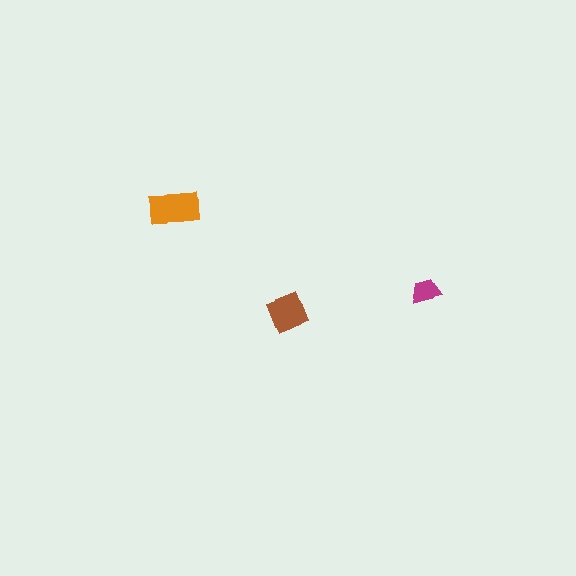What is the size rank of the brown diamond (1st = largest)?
2nd.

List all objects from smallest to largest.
The magenta trapezoid, the brown diamond, the orange rectangle.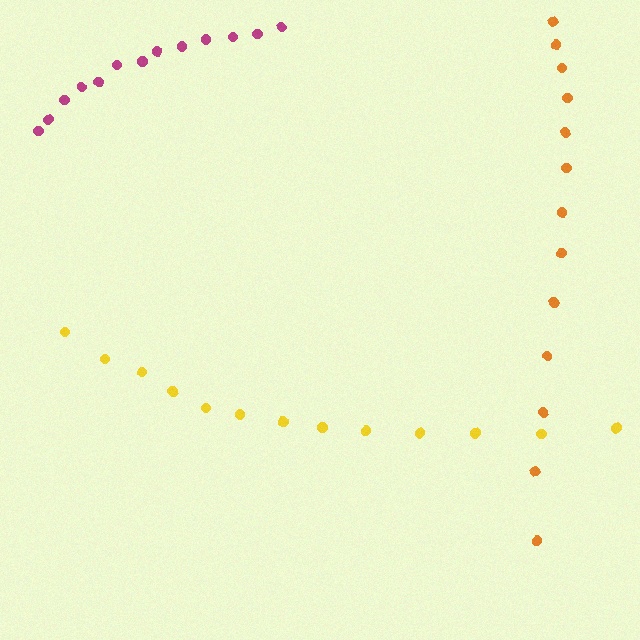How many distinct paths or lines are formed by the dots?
There are 3 distinct paths.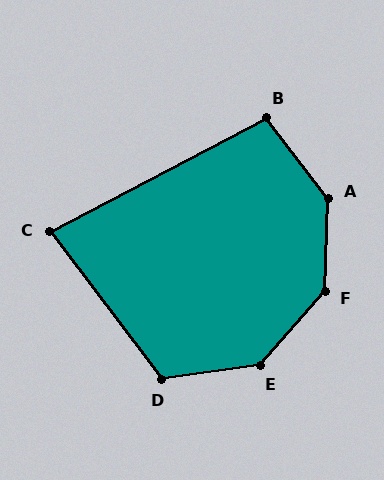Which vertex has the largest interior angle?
F, at approximately 141 degrees.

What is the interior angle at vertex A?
Approximately 140 degrees (obtuse).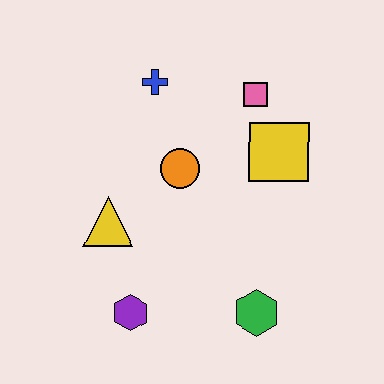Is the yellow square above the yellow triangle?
Yes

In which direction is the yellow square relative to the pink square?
The yellow square is below the pink square.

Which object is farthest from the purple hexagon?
The pink square is farthest from the purple hexagon.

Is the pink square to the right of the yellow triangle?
Yes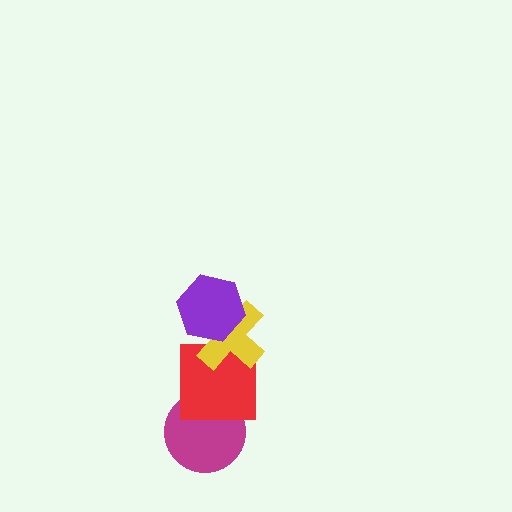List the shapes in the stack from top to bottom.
From top to bottom: the purple hexagon, the yellow cross, the red square, the magenta circle.